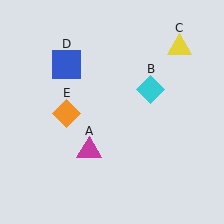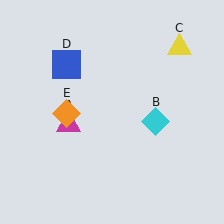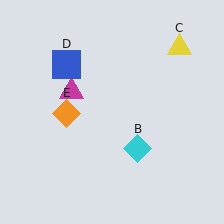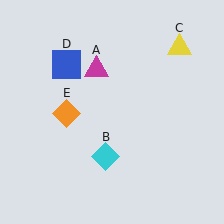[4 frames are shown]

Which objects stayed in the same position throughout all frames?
Yellow triangle (object C) and blue square (object D) and orange diamond (object E) remained stationary.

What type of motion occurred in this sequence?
The magenta triangle (object A), cyan diamond (object B) rotated clockwise around the center of the scene.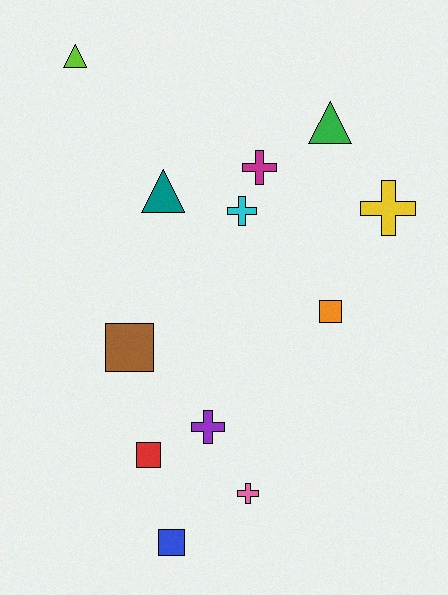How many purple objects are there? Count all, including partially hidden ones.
There is 1 purple object.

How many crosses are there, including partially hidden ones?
There are 5 crosses.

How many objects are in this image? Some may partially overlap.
There are 12 objects.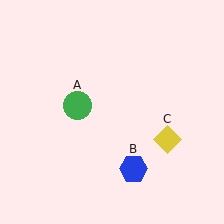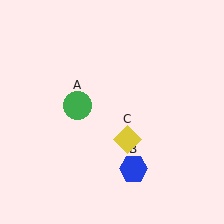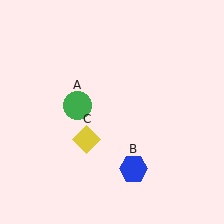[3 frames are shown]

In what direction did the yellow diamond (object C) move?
The yellow diamond (object C) moved left.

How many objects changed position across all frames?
1 object changed position: yellow diamond (object C).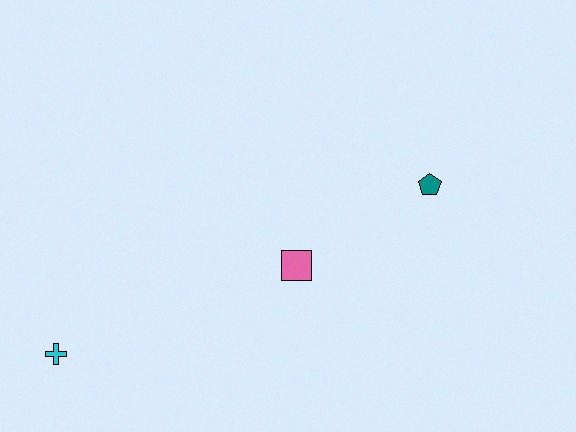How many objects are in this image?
There are 3 objects.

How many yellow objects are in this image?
There are no yellow objects.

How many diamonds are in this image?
There are no diamonds.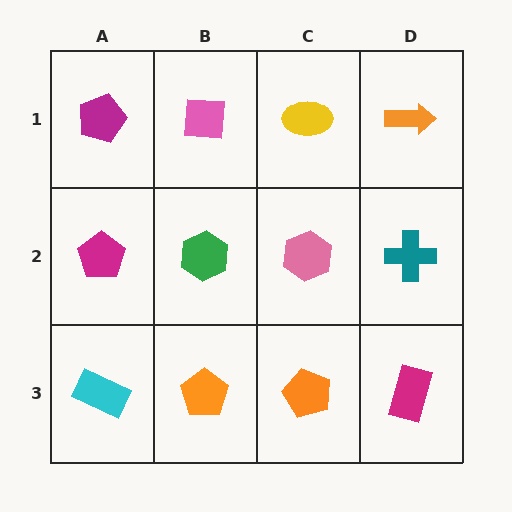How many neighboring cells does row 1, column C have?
3.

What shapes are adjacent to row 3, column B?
A green hexagon (row 2, column B), a cyan rectangle (row 3, column A), an orange pentagon (row 3, column C).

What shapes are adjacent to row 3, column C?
A pink hexagon (row 2, column C), an orange pentagon (row 3, column B), a magenta rectangle (row 3, column D).